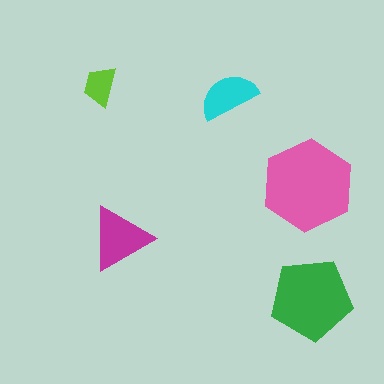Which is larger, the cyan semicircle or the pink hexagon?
The pink hexagon.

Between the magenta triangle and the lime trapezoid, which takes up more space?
The magenta triangle.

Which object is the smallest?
The lime trapezoid.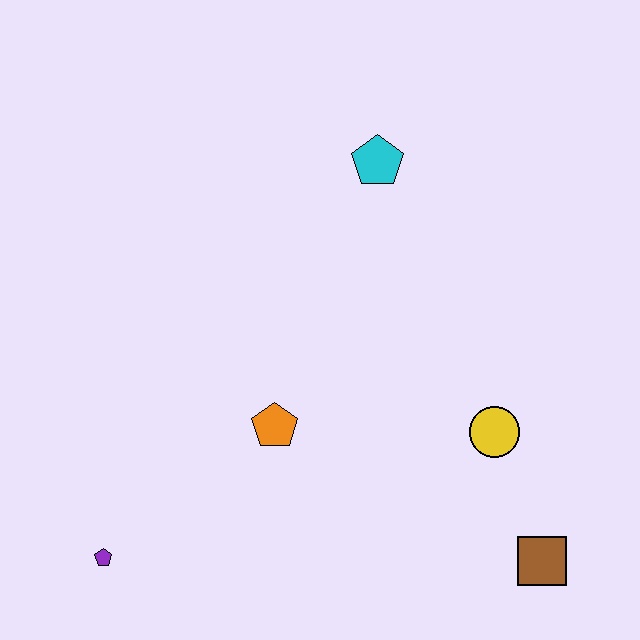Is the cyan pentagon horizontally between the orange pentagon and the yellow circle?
Yes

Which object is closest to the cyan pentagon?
The orange pentagon is closest to the cyan pentagon.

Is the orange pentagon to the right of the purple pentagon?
Yes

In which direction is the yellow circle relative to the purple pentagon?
The yellow circle is to the right of the purple pentagon.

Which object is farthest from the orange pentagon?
The brown square is farthest from the orange pentagon.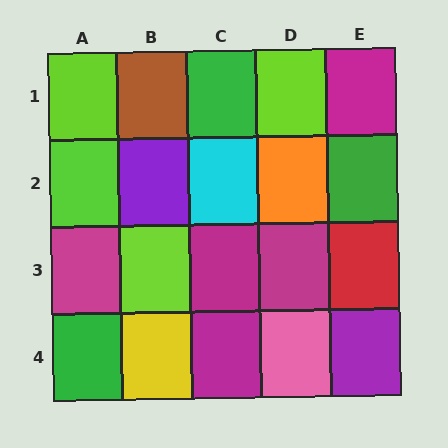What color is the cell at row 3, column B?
Lime.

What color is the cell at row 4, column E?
Purple.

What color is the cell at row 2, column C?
Cyan.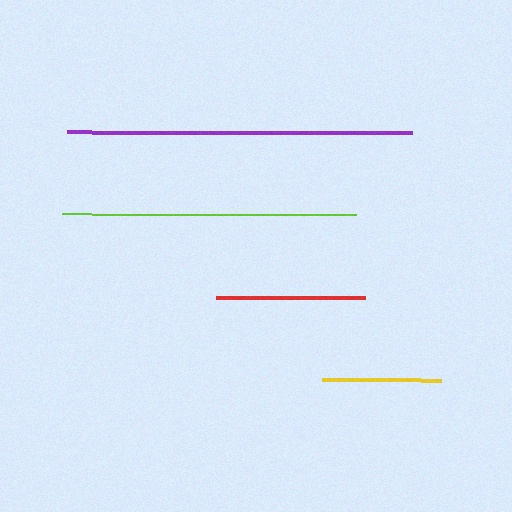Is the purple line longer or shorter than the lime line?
The purple line is longer than the lime line.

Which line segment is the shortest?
The yellow line is the shortest at approximately 119 pixels.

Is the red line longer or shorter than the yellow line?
The red line is longer than the yellow line.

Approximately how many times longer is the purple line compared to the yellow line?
The purple line is approximately 2.9 times the length of the yellow line.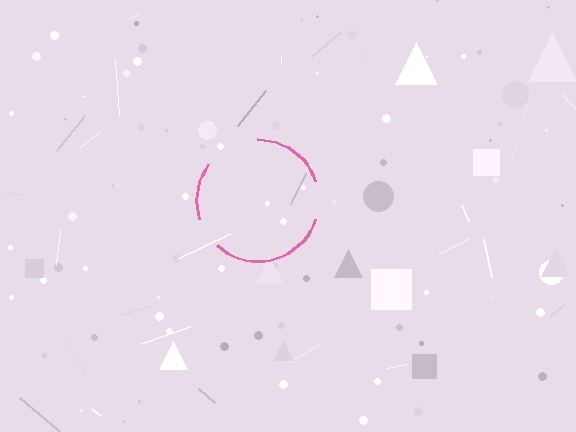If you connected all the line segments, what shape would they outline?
They would outline a circle.